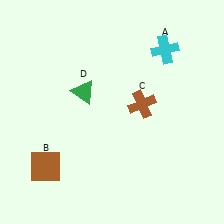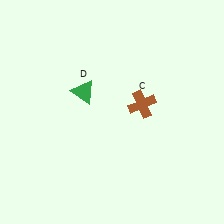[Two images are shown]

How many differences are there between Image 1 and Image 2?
There are 2 differences between the two images.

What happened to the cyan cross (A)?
The cyan cross (A) was removed in Image 2. It was in the top-right area of Image 1.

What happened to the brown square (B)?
The brown square (B) was removed in Image 2. It was in the bottom-left area of Image 1.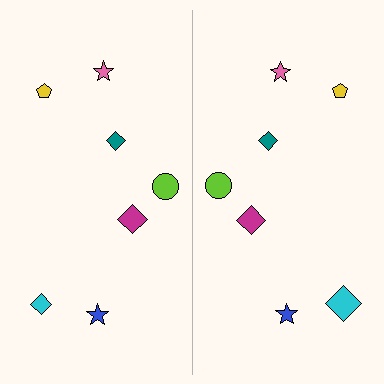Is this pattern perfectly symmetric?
No, the pattern is not perfectly symmetric. The cyan diamond on the right side has a different size than its mirror counterpart.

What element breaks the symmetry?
The cyan diamond on the right side has a different size than its mirror counterpart.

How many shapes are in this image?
There are 14 shapes in this image.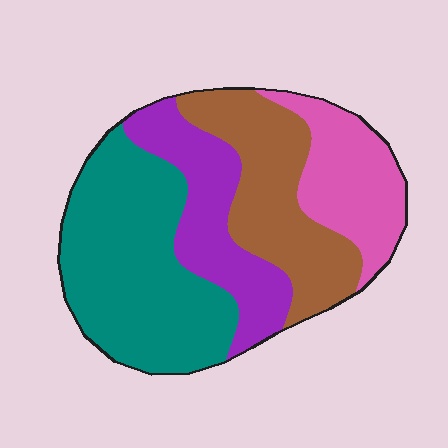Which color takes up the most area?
Teal, at roughly 40%.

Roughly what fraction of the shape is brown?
Brown covers 25% of the shape.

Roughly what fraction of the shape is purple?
Purple covers 20% of the shape.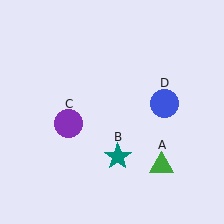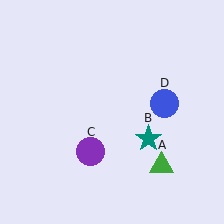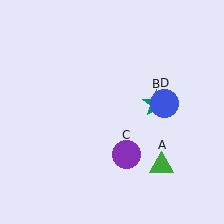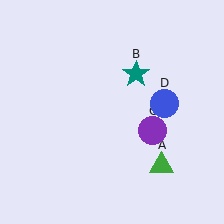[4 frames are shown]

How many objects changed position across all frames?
2 objects changed position: teal star (object B), purple circle (object C).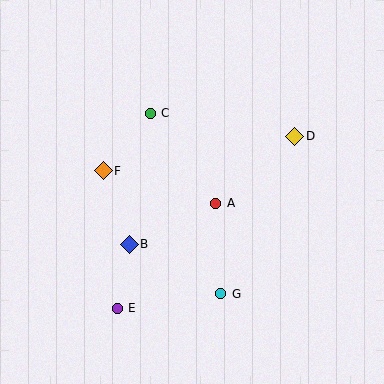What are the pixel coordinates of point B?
Point B is at (129, 244).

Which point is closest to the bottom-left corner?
Point E is closest to the bottom-left corner.